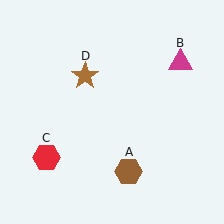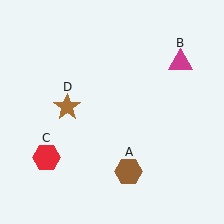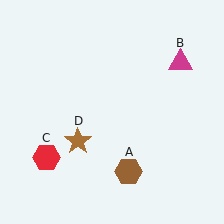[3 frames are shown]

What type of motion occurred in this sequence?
The brown star (object D) rotated counterclockwise around the center of the scene.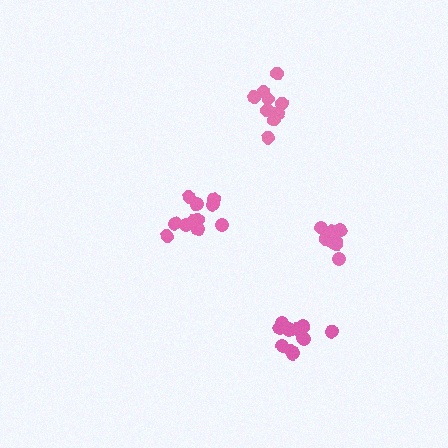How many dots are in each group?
Group 1: 10 dots, Group 2: 12 dots, Group 3: 13 dots, Group 4: 9 dots (44 total).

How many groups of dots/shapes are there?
There are 4 groups.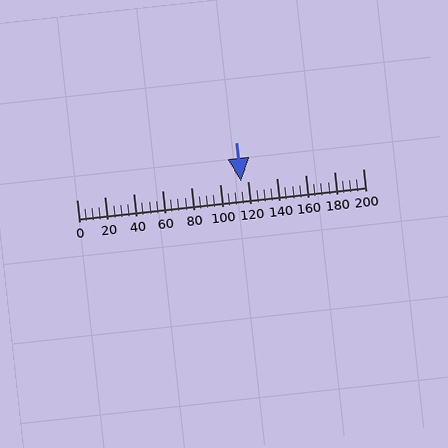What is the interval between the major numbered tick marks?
The major tick marks are spaced 20 units apart.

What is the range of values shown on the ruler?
The ruler shows values from 0 to 200.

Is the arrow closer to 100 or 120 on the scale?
The arrow is closer to 120.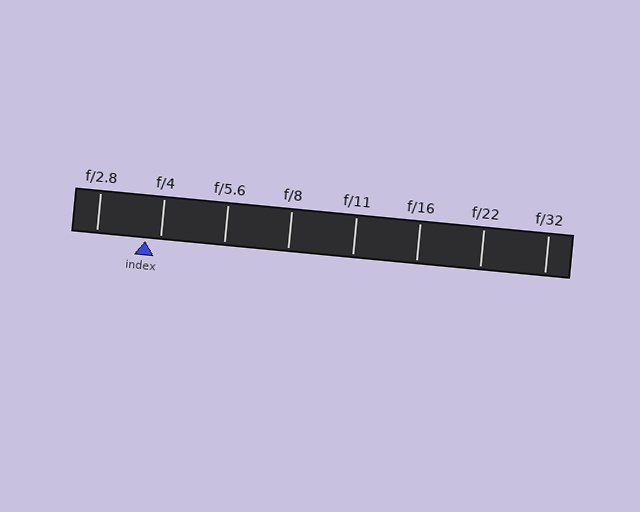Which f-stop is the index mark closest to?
The index mark is closest to f/4.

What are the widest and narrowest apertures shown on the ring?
The widest aperture shown is f/2.8 and the narrowest is f/32.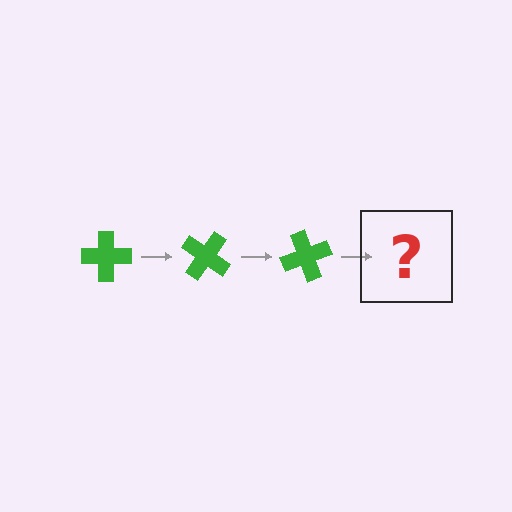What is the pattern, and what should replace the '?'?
The pattern is that the cross rotates 35 degrees each step. The '?' should be a green cross rotated 105 degrees.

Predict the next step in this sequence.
The next step is a green cross rotated 105 degrees.